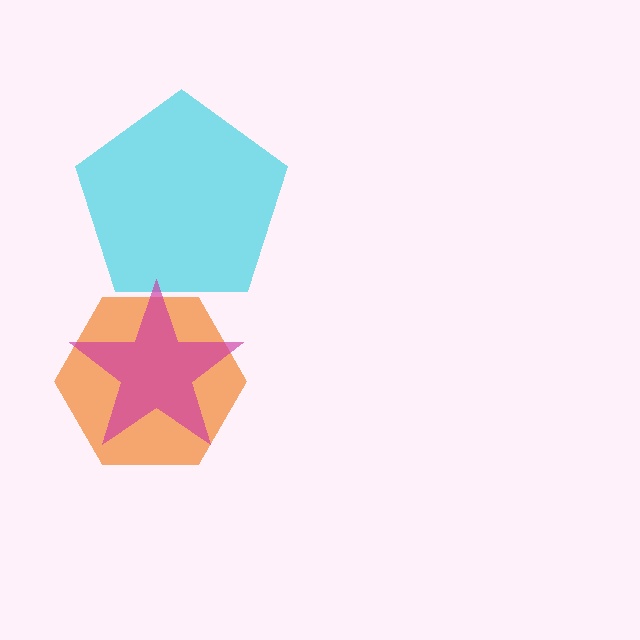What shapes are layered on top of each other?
The layered shapes are: an orange hexagon, a cyan pentagon, a magenta star.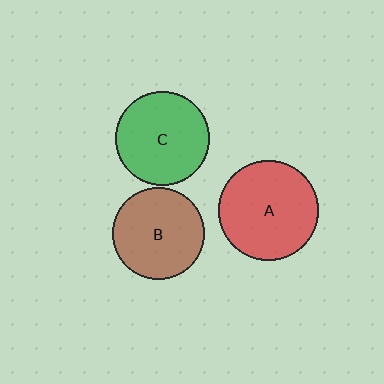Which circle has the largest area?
Circle A (red).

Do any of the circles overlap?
No, none of the circles overlap.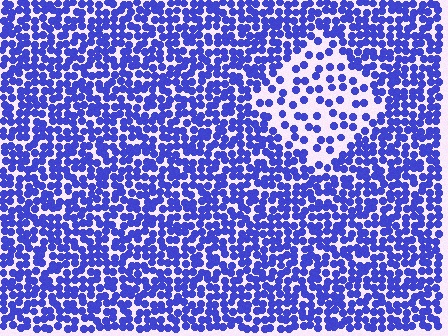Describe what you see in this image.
The image contains small blue elements arranged at two different densities. A diamond-shaped region is visible where the elements are less densely packed than the surrounding area.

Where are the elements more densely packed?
The elements are more densely packed outside the diamond boundary.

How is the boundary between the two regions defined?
The boundary is defined by a change in element density (approximately 2.3x ratio). All elements are the same color, size, and shape.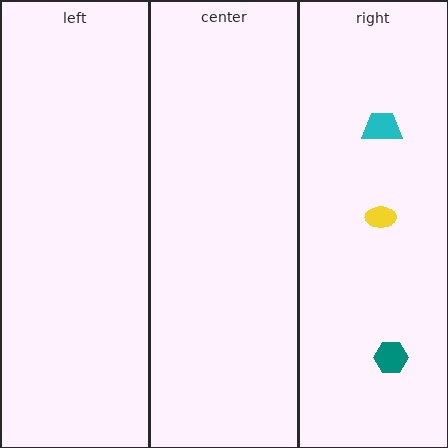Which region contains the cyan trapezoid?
The right region.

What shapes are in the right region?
The cyan trapezoid, the yellow ellipse, the teal hexagon.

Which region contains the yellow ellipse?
The right region.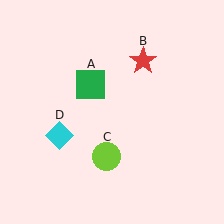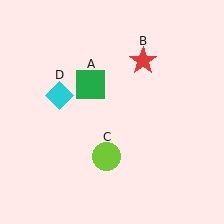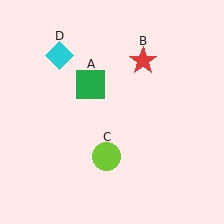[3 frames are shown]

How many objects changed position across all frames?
1 object changed position: cyan diamond (object D).